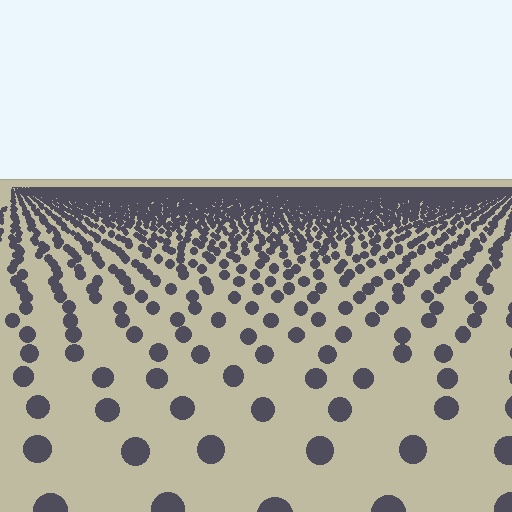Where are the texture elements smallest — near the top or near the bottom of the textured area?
Near the top.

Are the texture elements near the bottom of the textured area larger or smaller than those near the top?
Larger. Near the bottom, elements are closer to the viewer and appear at a bigger on-screen size.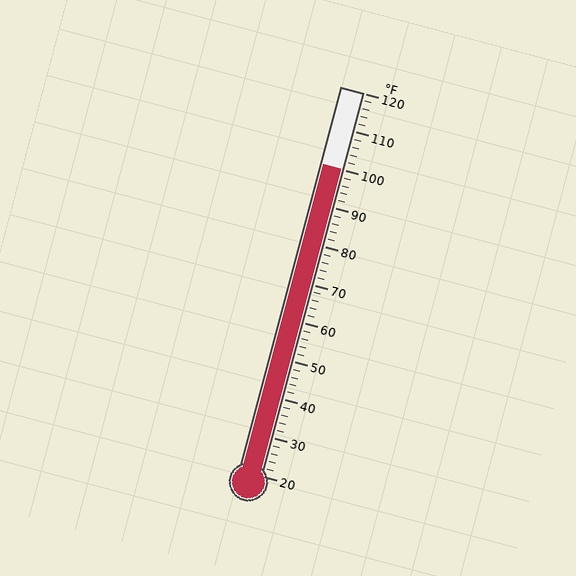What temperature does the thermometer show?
The thermometer shows approximately 100°F.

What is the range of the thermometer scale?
The thermometer scale ranges from 20°F to 120°F.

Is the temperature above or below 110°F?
The temperature is below 110°F.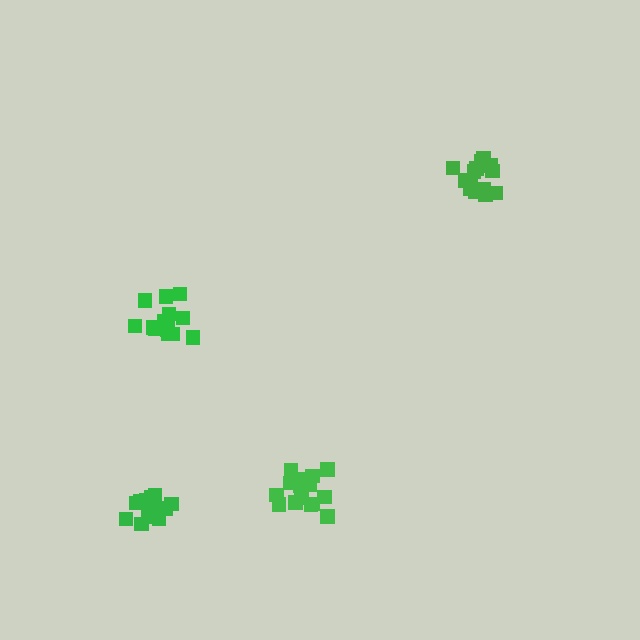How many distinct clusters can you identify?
There are 4 distinct clusters.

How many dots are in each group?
Group 1: 16 dots, Group 2: 16 dots, Group 3: 14 dots, Group 4: 16 dots (62 total).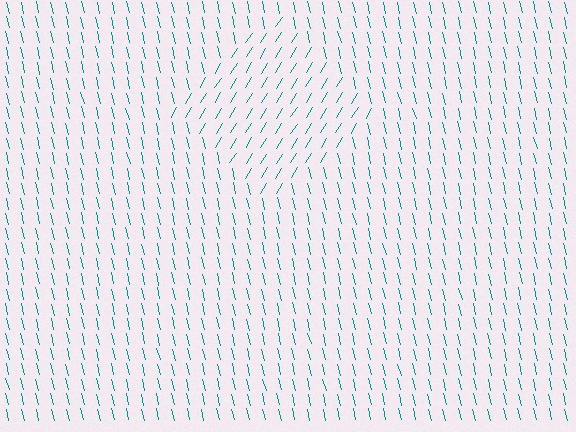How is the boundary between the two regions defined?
The boundary is defined purely by a change in line orientation (approximately 45 degrees difference). All lines are the same color and thickness.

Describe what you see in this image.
The image is filled with small teal line segments. A diamond region in the image has lines oriented differently from the surrounding lines, creating a visible texture boundary.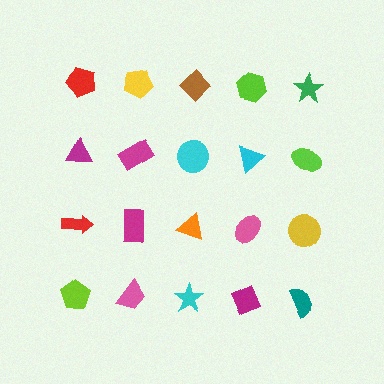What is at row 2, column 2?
A magenta rectangle.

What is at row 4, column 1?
A lime pentagon.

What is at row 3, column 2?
A magenta rectangle.